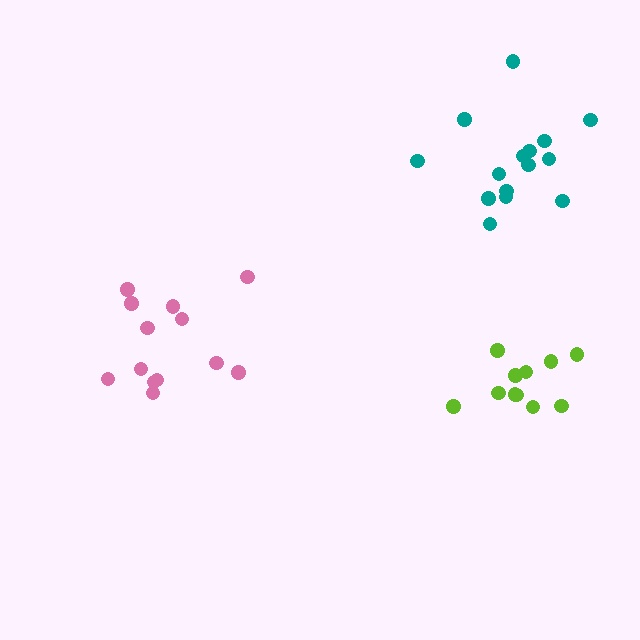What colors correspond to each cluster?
The clusters are colored: pink, lime, teal.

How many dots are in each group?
Group 1: 13 dots, Group 2: 11 dots, Group 3: 15 dots (39 total).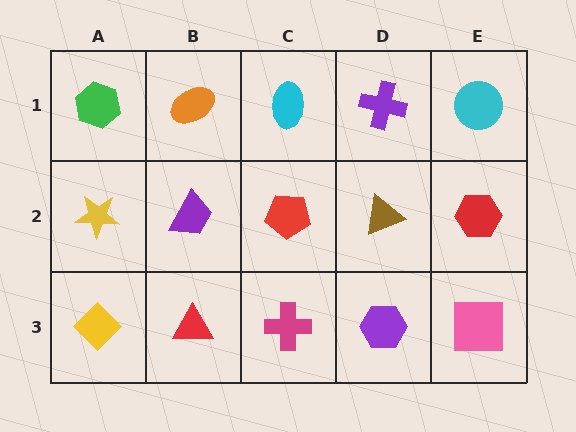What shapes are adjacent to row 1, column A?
A yellow star (row 2, column A), an orange ellipse (row 1, column B).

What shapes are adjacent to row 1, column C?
A red pentagon (row 2, column C), an orange ellipse (row 1, column B), a purple cross (row 1, column D).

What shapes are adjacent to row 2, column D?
A purple cross (row 1, column D), a purple hexagon (row 3, column D), a red pentagon (row 2, column C), a red hexagon (row 2, column E).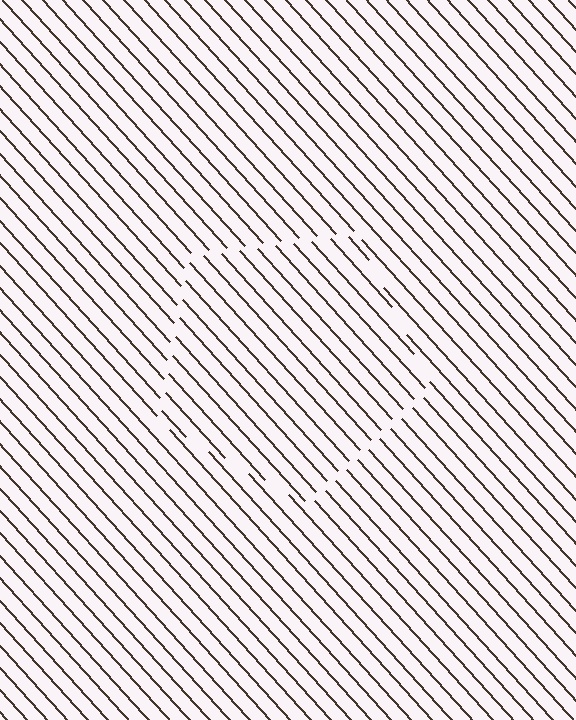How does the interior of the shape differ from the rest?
The interior of the shape contains the same grating, shifted by half a period — the contour is defined by the phase discontinuity where line-ends from the inner and outer gratings abut.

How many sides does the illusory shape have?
5 sides — the line-ends trace a pentagon.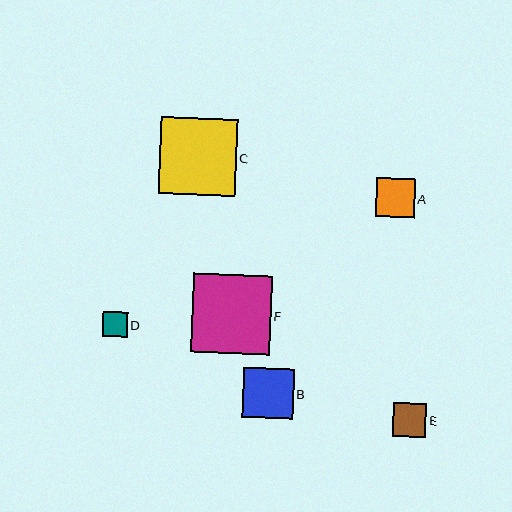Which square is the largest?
Square F is the largest with a size of approximately 79 pixels.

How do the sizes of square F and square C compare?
Square F and square C are approximately the same size.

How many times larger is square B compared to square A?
Square B is approximately 1.3 times the size of square A.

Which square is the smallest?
Square D is the smallest with a size of approximately 25 pixels.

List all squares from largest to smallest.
From largest to smallest: F, C, B, A, E, D.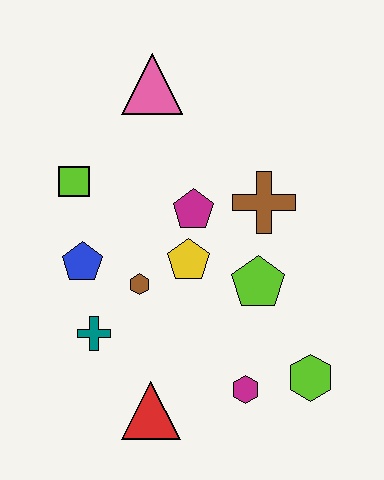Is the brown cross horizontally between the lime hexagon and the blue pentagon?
Yes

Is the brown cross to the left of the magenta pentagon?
No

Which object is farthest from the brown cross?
The red triangle is farthest from the brown cross.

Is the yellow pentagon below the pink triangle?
Yes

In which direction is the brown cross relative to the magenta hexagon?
The brown cross is above the magenta hexagon.